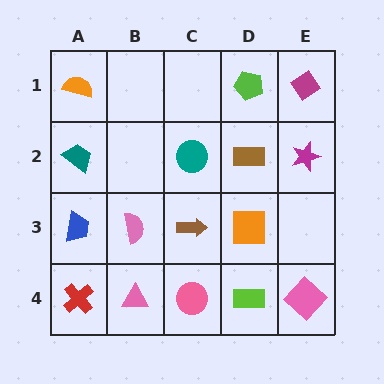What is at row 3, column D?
An orange square.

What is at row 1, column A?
An orange semicircle.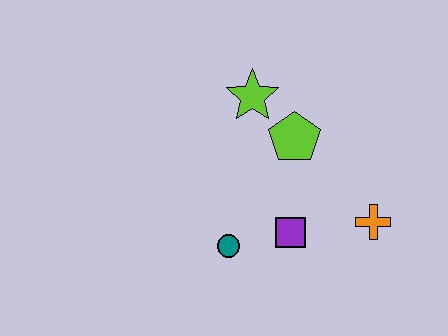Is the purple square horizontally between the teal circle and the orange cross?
Yes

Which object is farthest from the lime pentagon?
The teal circle is farthest from the lime pentagon.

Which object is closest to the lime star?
The lime pentagon is closest to the lime star.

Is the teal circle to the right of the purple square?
No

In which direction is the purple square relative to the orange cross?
The purple square is to the left of the orange cross.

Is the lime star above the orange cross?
Yes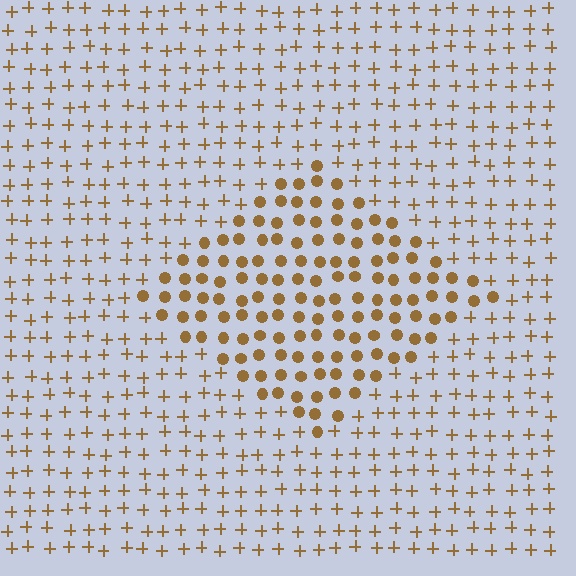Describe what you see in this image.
The image is filled with small brown elements arranged in a uniform grid. A diamond-shaped region contains circles, while the surrounding area contains plus signs. The boundary is defined purely by the change in element shape.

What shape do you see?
I see a diamond.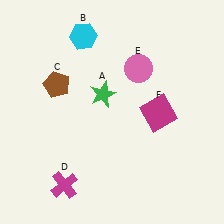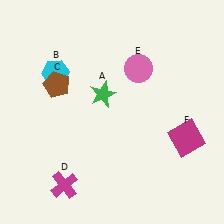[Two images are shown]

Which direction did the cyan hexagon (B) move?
The cyan hexagon (B) moved down.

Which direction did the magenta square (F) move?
The magenta square (F) moved right.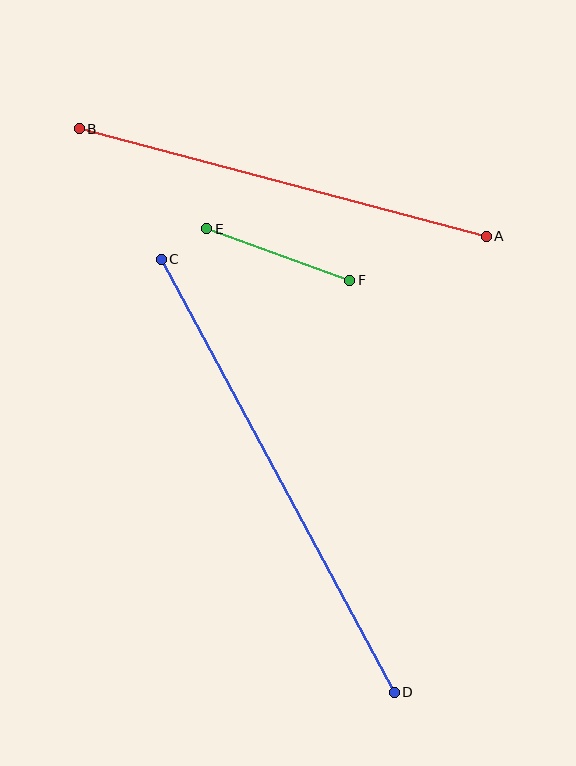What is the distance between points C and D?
The distance is approximately 492 pixels.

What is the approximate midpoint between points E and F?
The midpoint is at approximately (278, 254) pixels.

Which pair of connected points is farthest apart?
Points C and D are farthest apart.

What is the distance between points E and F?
The distance is approximately 152 pixels.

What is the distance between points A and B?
The distance is approximately 421 pixels.